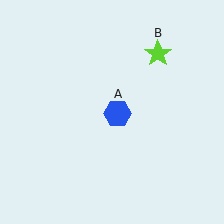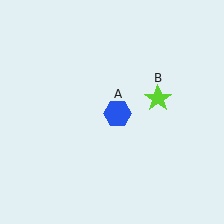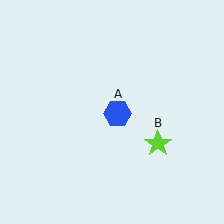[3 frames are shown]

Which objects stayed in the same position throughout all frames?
Blue hexagon (object A) remained stationary.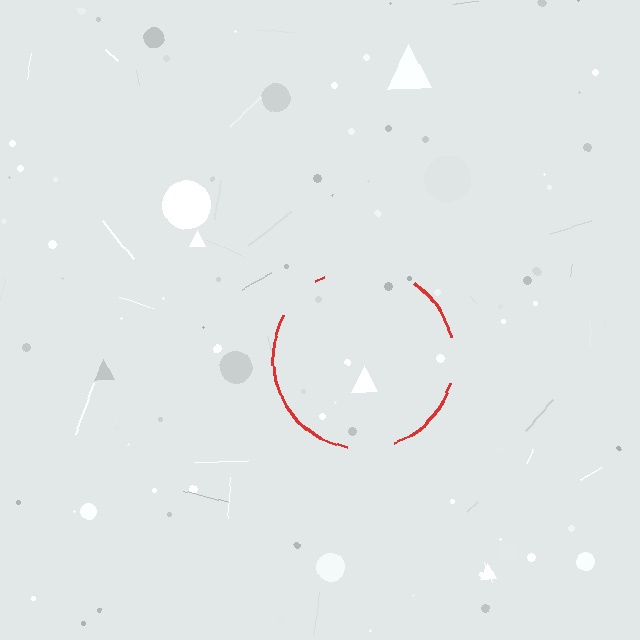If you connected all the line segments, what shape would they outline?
They would outline a circle.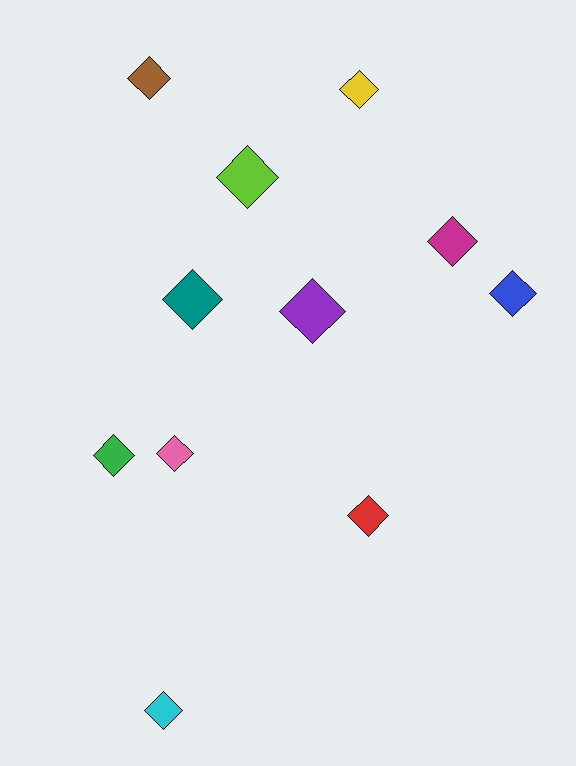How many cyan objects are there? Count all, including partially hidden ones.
There is 1 cyan object.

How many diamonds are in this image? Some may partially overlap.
There are 11 diamonds.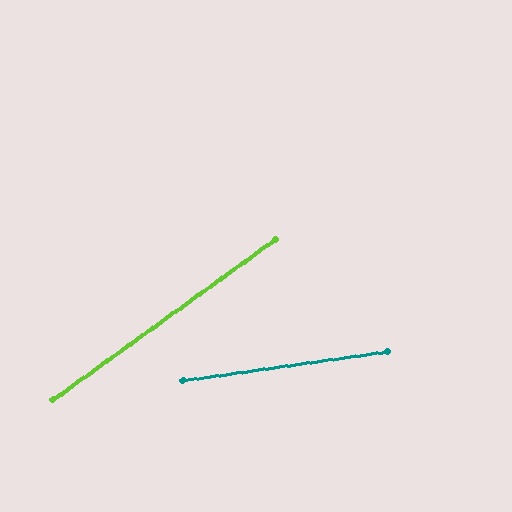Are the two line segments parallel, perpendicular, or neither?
Neither parallel nor perpendicular — they differ by about 28°.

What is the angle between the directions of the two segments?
Approximately 28 degrees.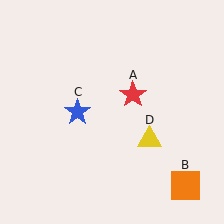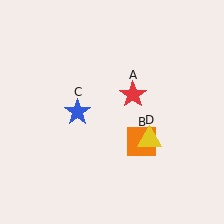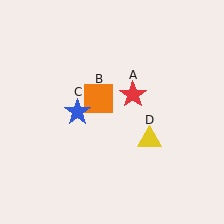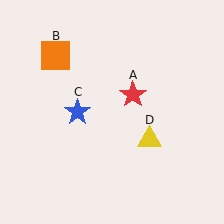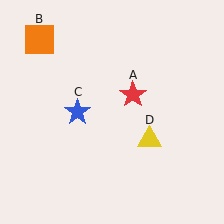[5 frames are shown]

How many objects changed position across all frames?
1 object changed position: orange square (object B).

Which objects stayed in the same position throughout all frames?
Red star (object A) and blue star (object C) and yellow triangle (object D) remained stationary.